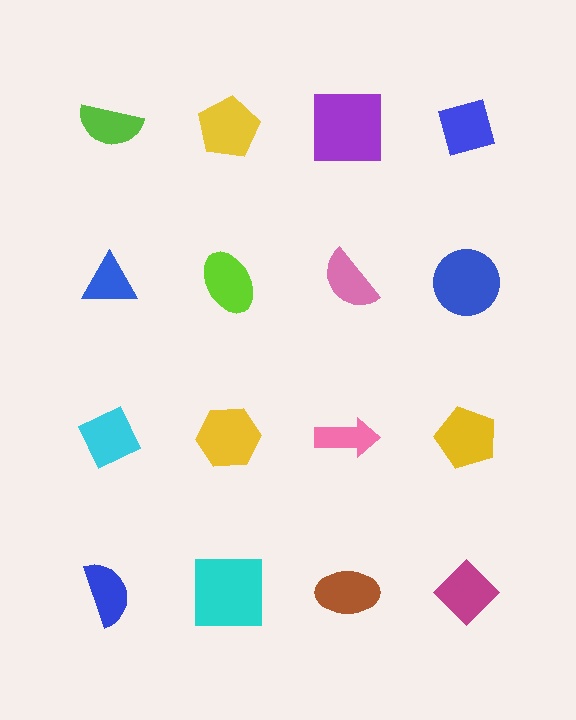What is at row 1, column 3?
A purple square.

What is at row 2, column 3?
A pink semicircle.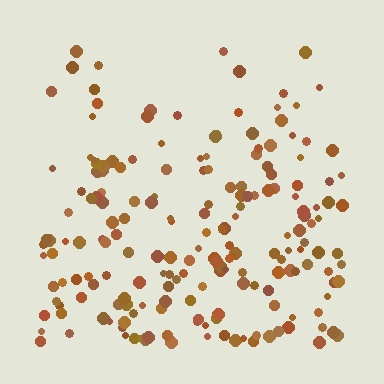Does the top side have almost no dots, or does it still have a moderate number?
Still a moderate number, just noticeably fewer than the bottom.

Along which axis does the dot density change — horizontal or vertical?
Vertical.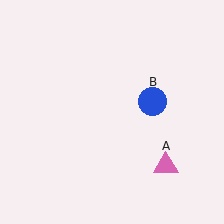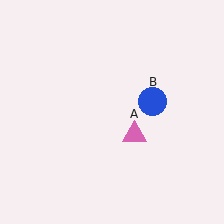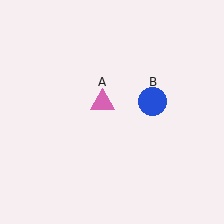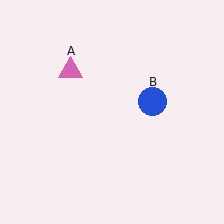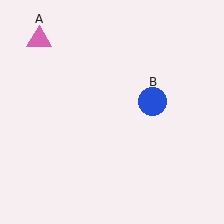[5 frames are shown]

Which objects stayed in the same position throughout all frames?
Blue circle (object B) remained stationary.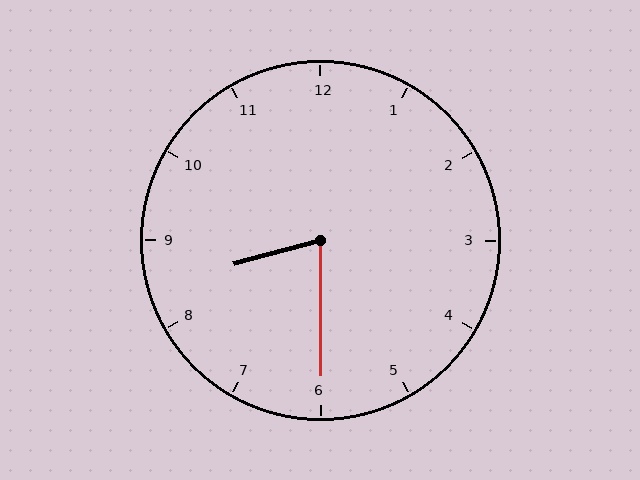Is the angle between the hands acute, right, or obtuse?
It is acute.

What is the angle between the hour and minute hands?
Approximately 75 degrees.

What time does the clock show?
8:30.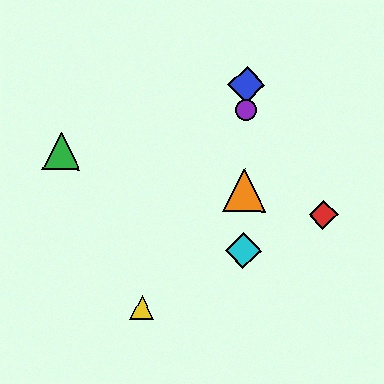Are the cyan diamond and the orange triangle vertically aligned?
Yes, both are at x≈243.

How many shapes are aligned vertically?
4 shapes (the blue diamond, the purple circle, the orange triangle, the cyan diamond) are aligned vertically.